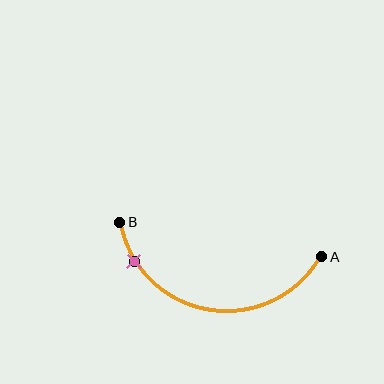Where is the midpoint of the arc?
The arc midpoint is the point on the curve farthest from the straight line joining A and B. It sits below that line.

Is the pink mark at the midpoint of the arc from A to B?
No. The pink mark lies on the arc but is closer to endpoint B. The arc midpoint would be at the point on the curve equidistant along the arc from both A and B.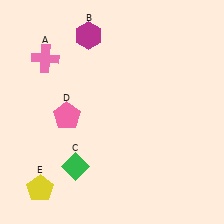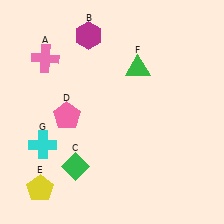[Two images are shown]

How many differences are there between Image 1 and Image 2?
There are 2 differences between the two images.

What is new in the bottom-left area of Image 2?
A cyan cross (G) was added in the bottom-left area of Image 2.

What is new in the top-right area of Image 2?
A green triangle (F) was added in the top-right area of Image 2.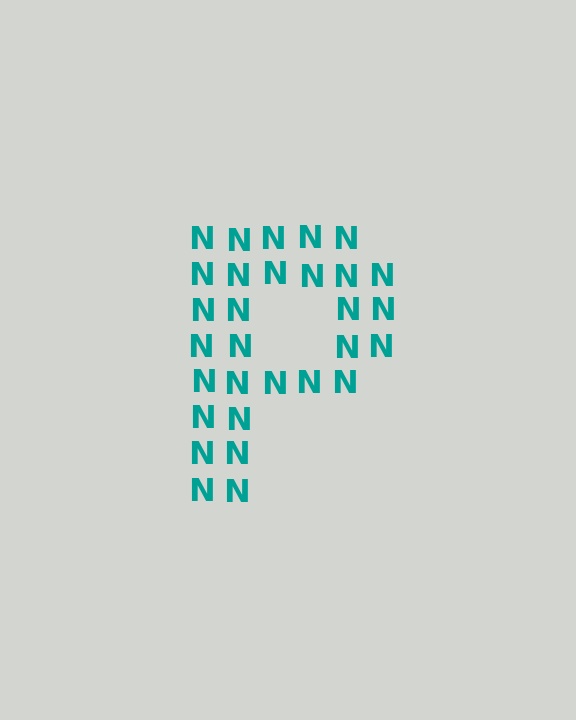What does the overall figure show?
The overall figure shows the letter P.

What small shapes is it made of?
It is made of small letter N's.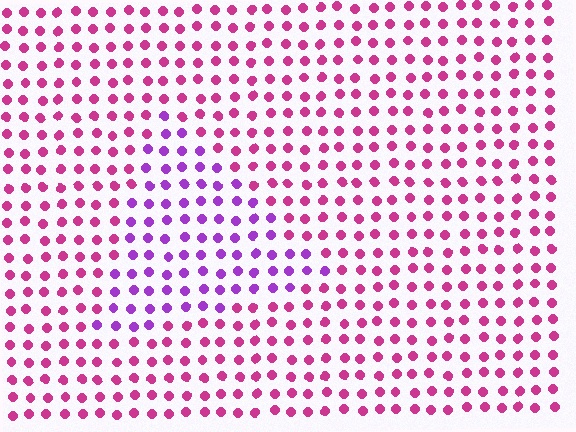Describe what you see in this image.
The image is filled with small magenta elements in a uniform arrangement. A triangle-shaped region is visible where the elements are tinted to a slightly different hue, forming a subtle color boundary.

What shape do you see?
I see a triangle.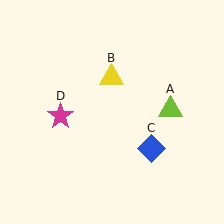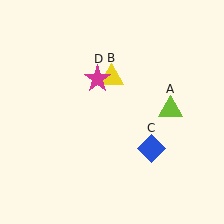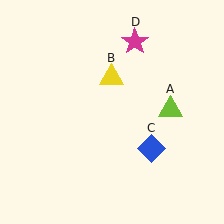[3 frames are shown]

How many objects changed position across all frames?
1 object changed position: magenta star (object D).